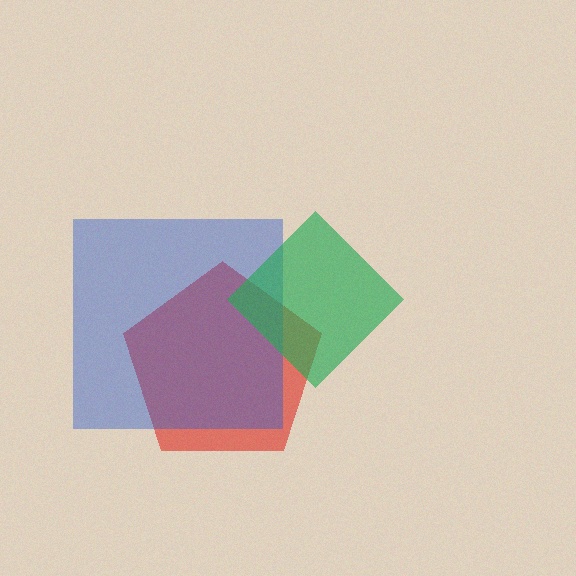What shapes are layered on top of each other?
The layered shapes are: a red pentagon, a blue square, a green diamond.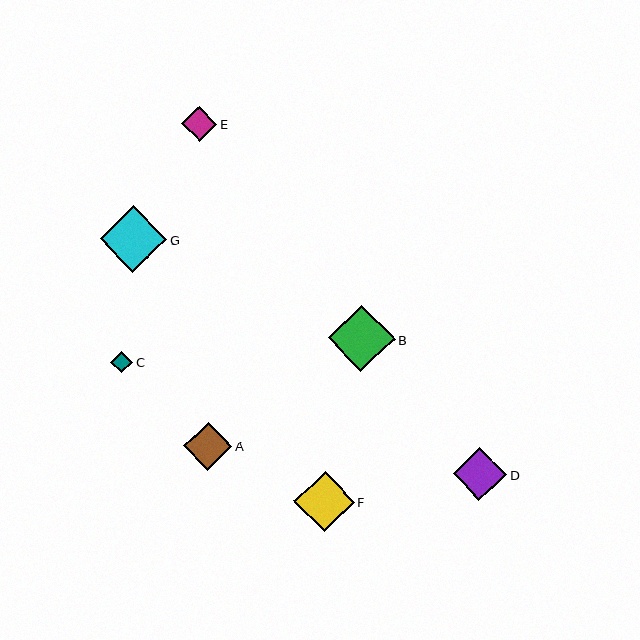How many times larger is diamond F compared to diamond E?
Diamond F is approximately 1.7 times the size of diamond E.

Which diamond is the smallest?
Diamond C is the smallest with a size of approximately 22 pixels.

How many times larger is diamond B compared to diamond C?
Diamond B is approximately 3.1 times the size of diamond C.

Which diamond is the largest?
Diamond G is the largest with a size of approximately 66 pixels.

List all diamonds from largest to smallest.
From largest to smallest: G, B, F, D, A, E, C.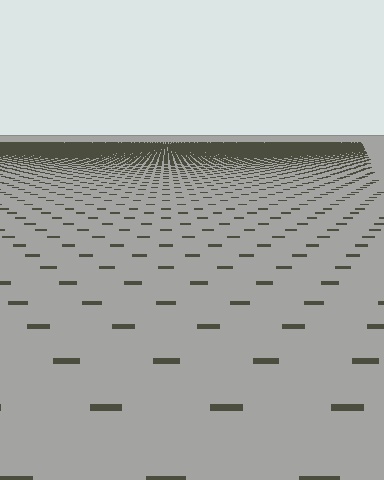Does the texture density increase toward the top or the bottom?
Density increases toward the top.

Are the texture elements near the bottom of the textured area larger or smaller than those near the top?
Larger. Near the bottom, elements are closer to the viewer and appear at a bigger on-screen size.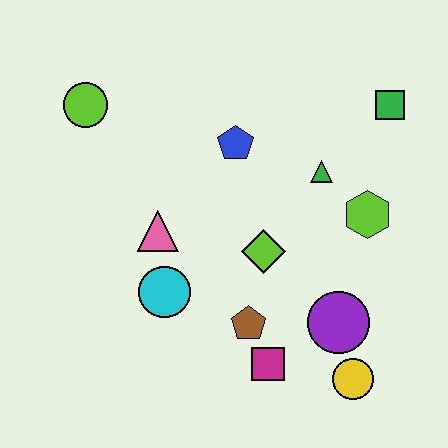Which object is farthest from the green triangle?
The lime circle is farthest from the green triangle.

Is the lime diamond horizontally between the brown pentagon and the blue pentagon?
No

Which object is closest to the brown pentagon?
The magenta square is closest to the brown pentagon.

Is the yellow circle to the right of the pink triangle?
Yes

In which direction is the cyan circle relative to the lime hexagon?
The cyan circle is to the left of the lime hexagon.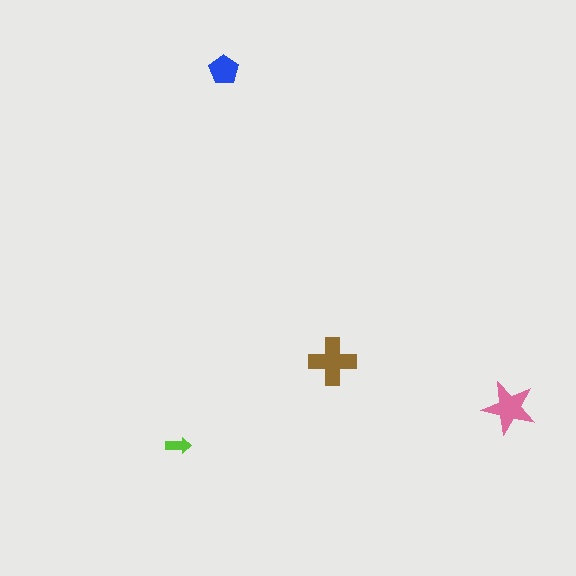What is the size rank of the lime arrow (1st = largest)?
4th.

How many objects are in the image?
There are 4 objects in the image.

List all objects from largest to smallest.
The brown cross, the pink star, the blue pentagon, the lime arrow.